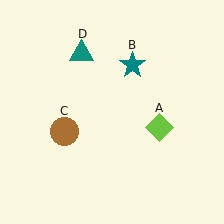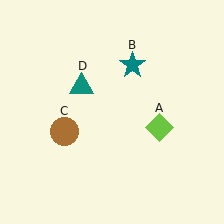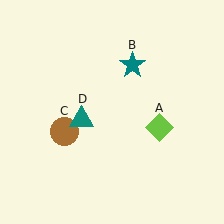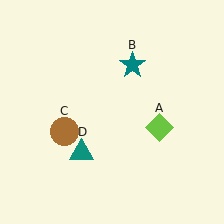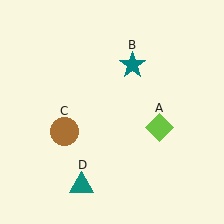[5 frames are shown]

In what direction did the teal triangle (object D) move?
The teal triangle (object D) moved down.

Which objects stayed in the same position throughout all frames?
Lime diamond (object A) and teal star (object B) and brown circle (object C) remained stationary.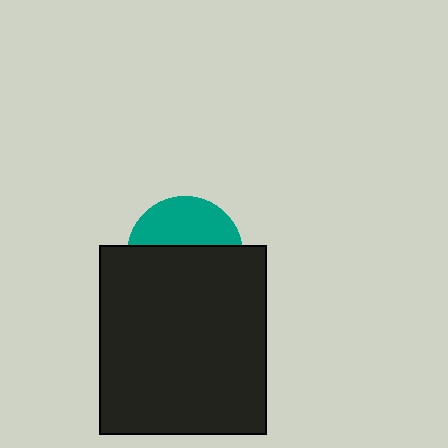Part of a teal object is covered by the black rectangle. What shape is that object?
It is a circle.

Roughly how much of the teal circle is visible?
A small part of it is visible (roughly 41%).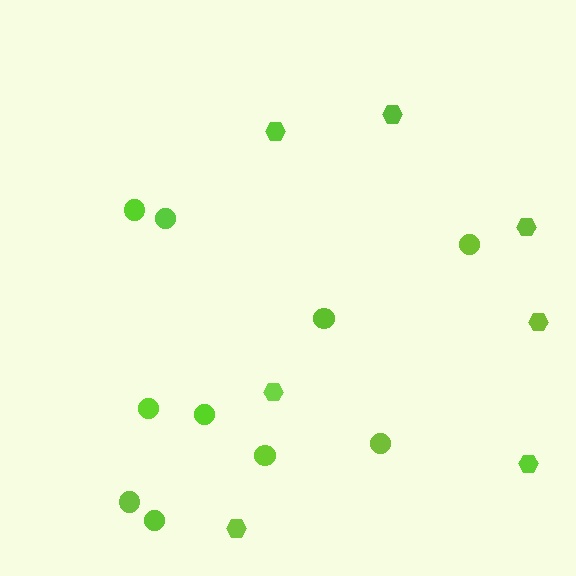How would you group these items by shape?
There are 2 groups: one group of circles (10) and one group of hexagons (7).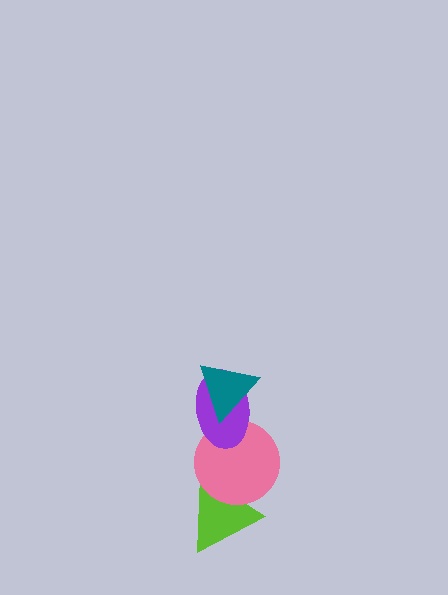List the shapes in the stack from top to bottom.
From top to bottom: the teal triangle, the purple ellipse, the pink circle, the lime triangle.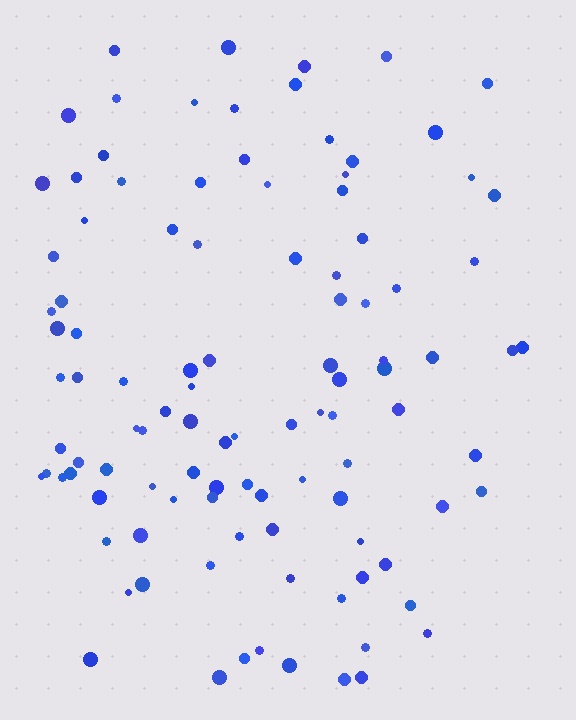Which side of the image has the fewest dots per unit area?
The right.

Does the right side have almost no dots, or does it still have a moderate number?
Still a moderate number, just noticeably fewer than the left.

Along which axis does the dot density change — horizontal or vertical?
Horizontal.